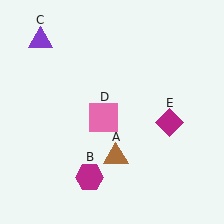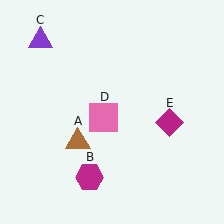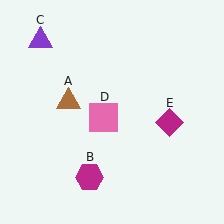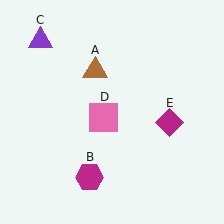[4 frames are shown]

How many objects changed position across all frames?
1 object changed position: brown triangle (object A).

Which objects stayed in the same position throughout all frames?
Magenta hexagon (object B) and purple triangle (object C) and pink square (object D) and magenta diamond (object E) remained stationary.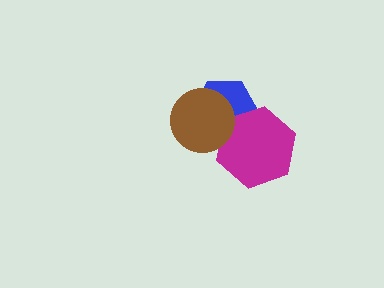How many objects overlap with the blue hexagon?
2 objects overlap with the blue hexagon.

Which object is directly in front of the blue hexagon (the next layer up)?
The magenta hexagon is directly in front of the blue hexagon.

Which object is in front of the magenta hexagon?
The brown circle is in front of the magenta hexagon.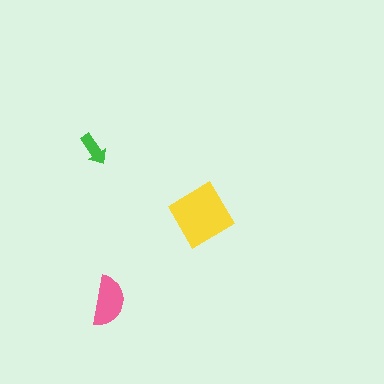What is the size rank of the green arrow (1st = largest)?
3rd.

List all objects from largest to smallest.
The yellow diamond, the pink semicircle, the green arrow.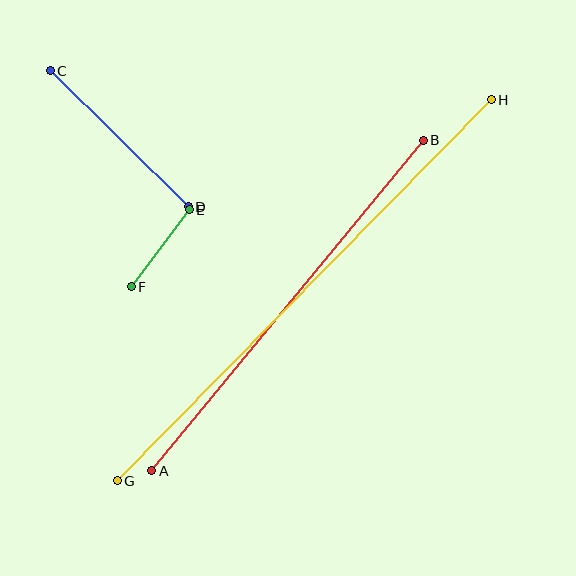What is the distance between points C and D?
The distance is approximately 194 pixels.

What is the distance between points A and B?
The distance is approximately 428 pixels.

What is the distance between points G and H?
The distance is approximately 534 pixels.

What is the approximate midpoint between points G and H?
The midpoint is at approximately (304, 290) pixels.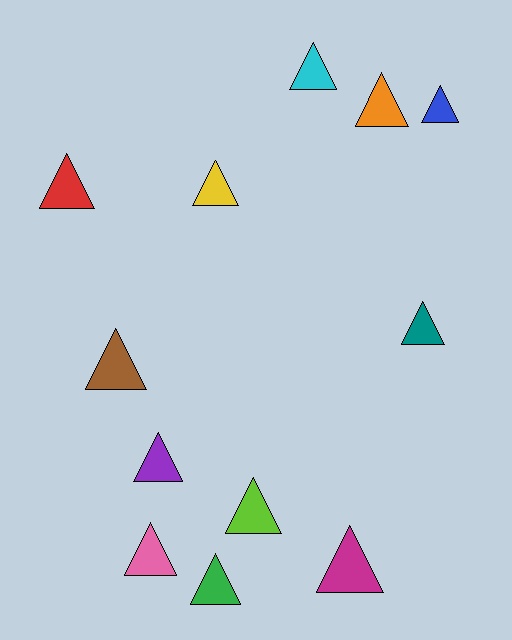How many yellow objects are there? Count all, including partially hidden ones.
There is 1 yellow object.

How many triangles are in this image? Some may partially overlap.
There are 12 triangles.